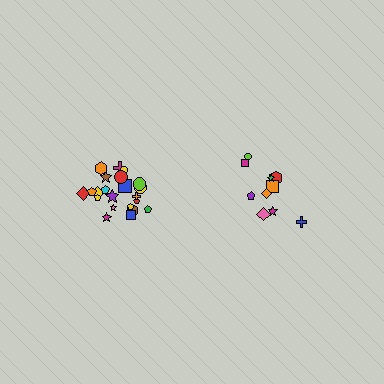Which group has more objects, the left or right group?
The left group.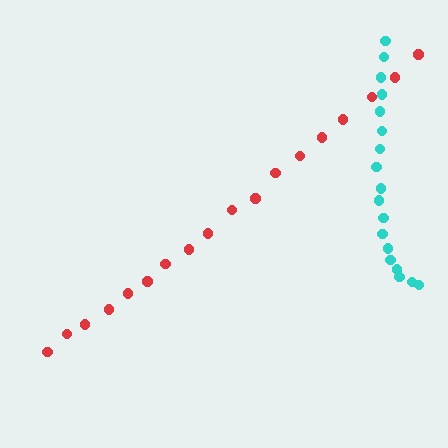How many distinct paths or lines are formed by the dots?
There are 2 distinct paths.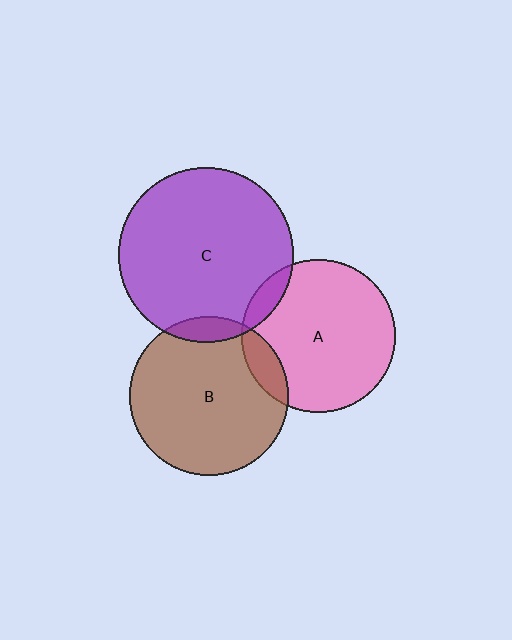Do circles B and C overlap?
Yes.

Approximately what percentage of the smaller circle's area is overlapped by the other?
Approximately 10%.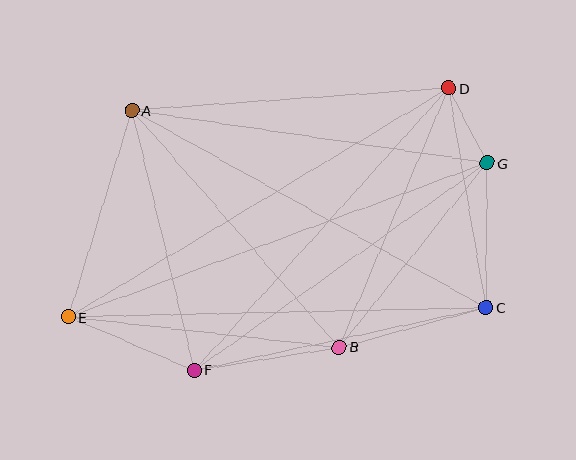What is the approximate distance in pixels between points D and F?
The distance between D and F is approximately 380 pixels.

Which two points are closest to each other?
Points D and G are closest to each other.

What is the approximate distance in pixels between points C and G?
The distance between C and G is approximately 145 pixels.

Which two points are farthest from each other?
Points E and G are farthest from each other.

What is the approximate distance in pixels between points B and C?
The distance between B and C is approximately 152 pixels.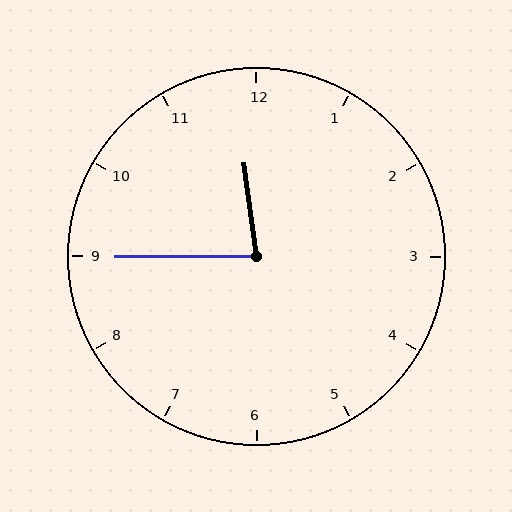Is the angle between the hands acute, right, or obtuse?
It is acute.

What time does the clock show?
11:45.